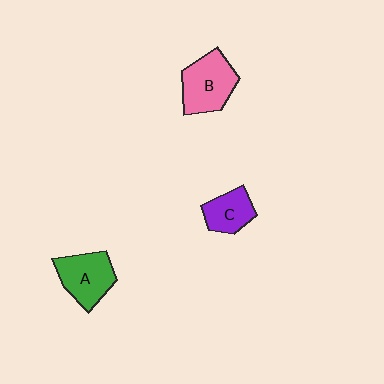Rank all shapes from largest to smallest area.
From largest to smallest: B (pink), A (green), C (purple).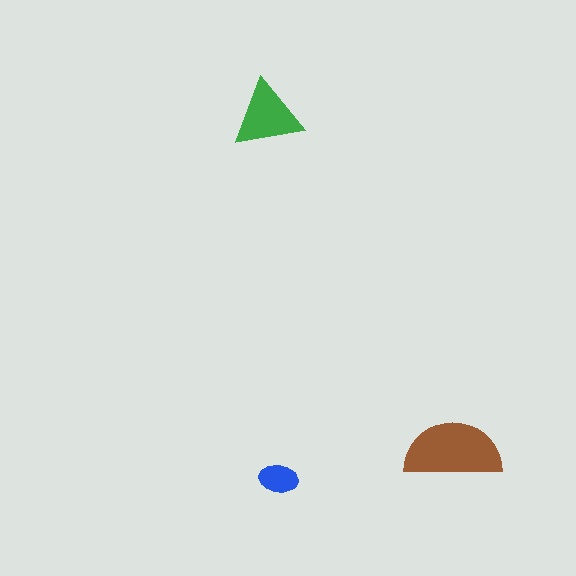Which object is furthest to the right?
The brown semicircle is rightmost.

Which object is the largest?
The brown semicircle.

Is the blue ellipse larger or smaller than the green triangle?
Smaller.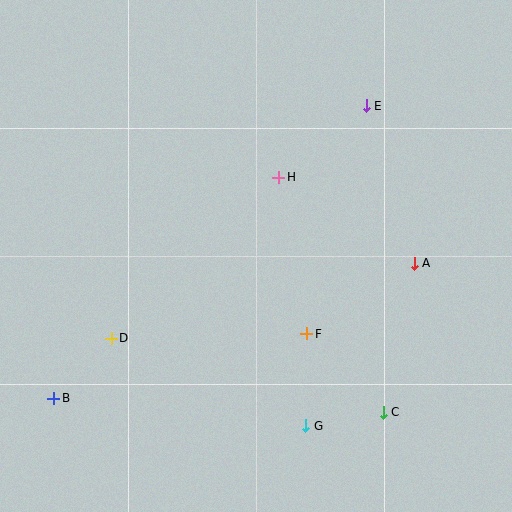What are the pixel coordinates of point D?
Point D is at (111, 338).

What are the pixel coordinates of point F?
Point F is at (307, 334).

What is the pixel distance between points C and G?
The distance between C and G is 79 pixels.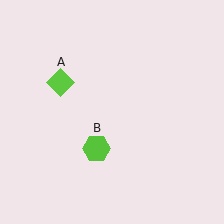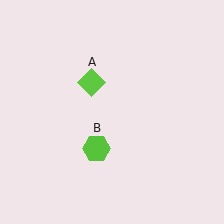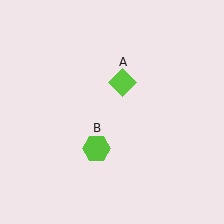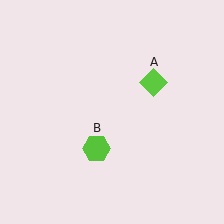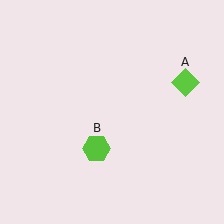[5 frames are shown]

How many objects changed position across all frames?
1 object changed position: lime diamond (object A).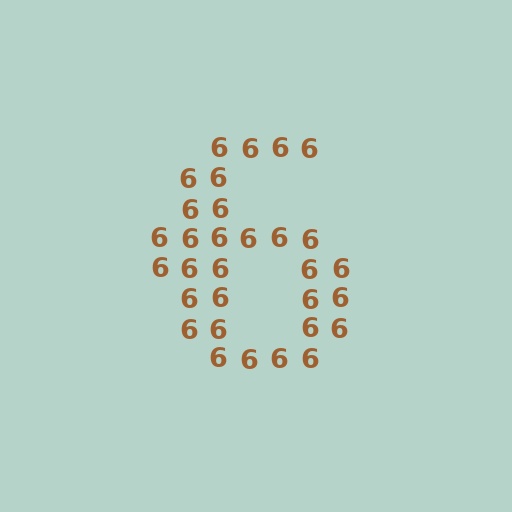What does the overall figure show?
The overall figure shows the digit 6.